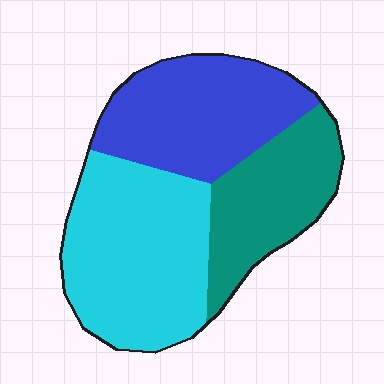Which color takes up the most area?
Cyan, at roughly 40%.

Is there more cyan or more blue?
Cyan.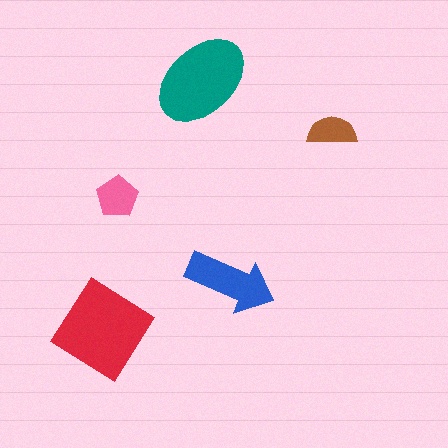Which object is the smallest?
The brown semicircle.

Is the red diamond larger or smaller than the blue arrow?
Larger.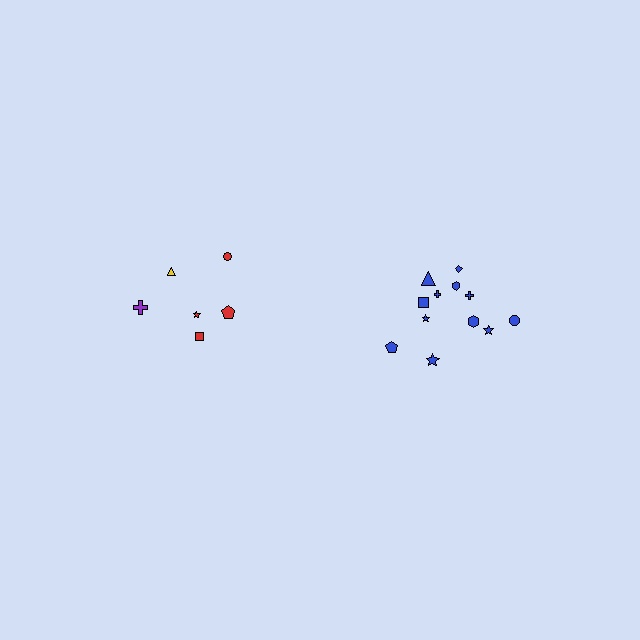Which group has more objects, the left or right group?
The right group.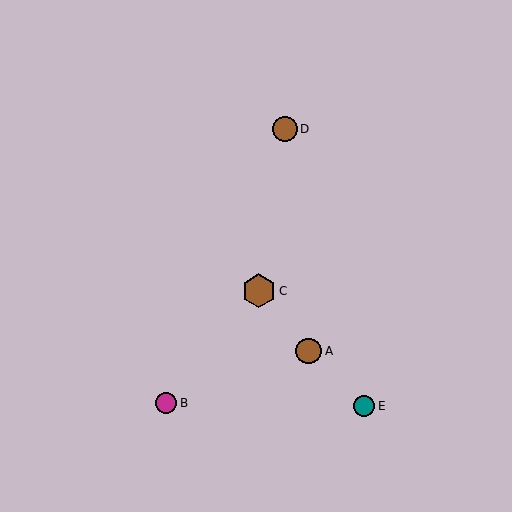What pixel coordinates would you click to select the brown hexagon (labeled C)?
Click at (259, 291) to select the brown hexagon C.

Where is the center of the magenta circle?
The center of the magenta circle is at (166, 403).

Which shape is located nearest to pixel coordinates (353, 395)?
The teal circle (labeled E) at (364, 406) is nearest to that location.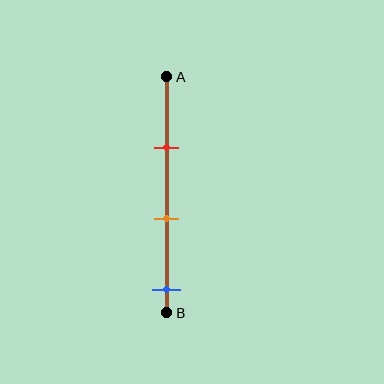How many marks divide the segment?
There are 3 marks dividing the segment.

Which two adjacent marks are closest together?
The red and orange marks are the closest adjacent pair.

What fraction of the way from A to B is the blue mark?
The blue mark is approximately 90% (0.9) of the way from A to B.